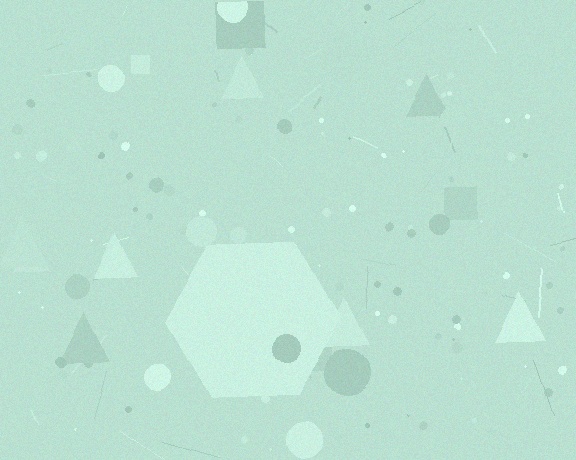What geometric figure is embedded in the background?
A hexagon is embedded in the background.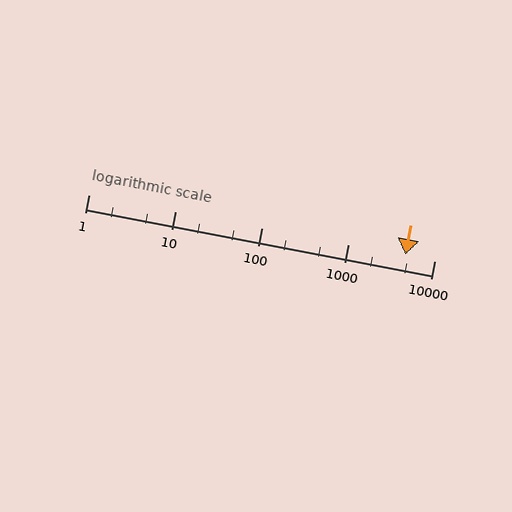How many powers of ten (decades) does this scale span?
The scale spans 4 decades, from 1 to 10000.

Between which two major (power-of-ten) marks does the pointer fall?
The pointer is between 1000 and 10000.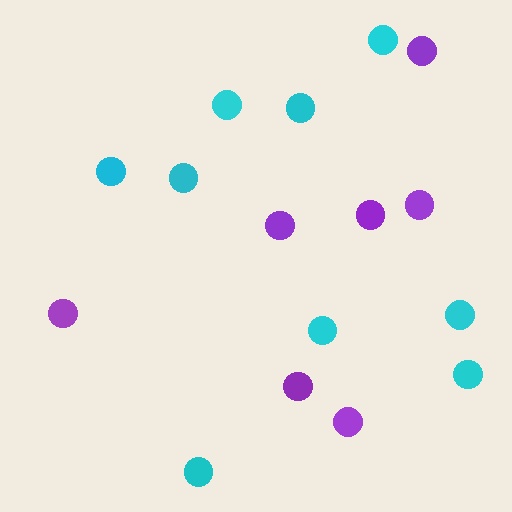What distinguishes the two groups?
There are 2 groups: one group of purple circles (7) and one group of cyan circles (9).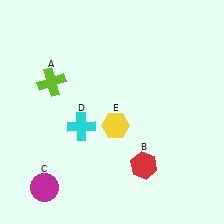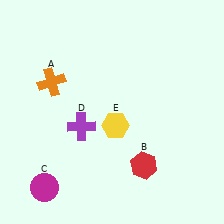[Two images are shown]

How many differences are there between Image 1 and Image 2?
There are 2 differences between the two images.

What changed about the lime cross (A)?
In Image 1, A is lime. In Image 2, it changed to orange.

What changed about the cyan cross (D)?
In Image 1, D is cyan. In Image 2, it changed to purple.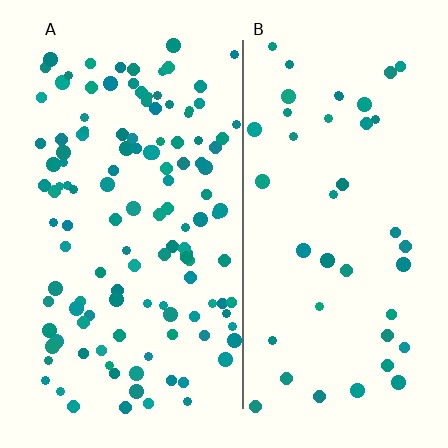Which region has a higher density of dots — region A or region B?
A (the left).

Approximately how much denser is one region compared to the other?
Approximately 2.9× — region A over region B.